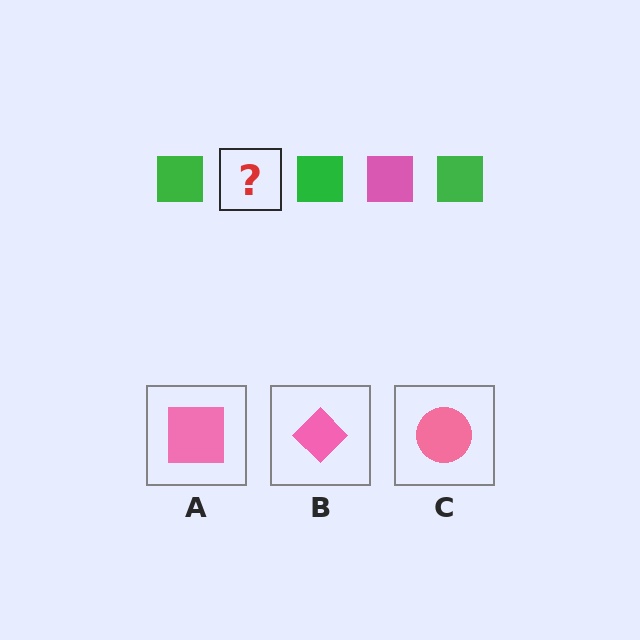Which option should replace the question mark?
Option A.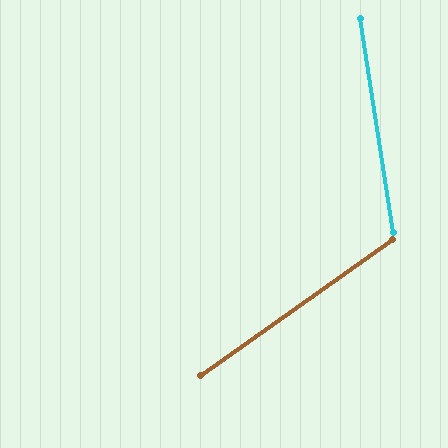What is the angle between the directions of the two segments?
Approximately 63 degrees.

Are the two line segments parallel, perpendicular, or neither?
Neither parallel nor perpendicular — they differ by about 63°.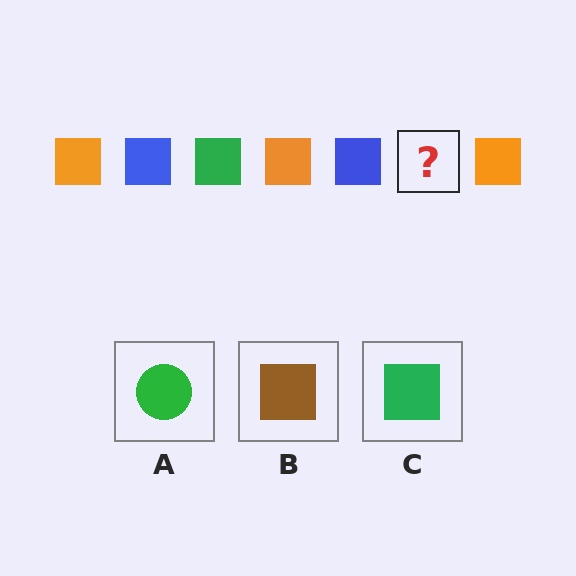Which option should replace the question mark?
Option C.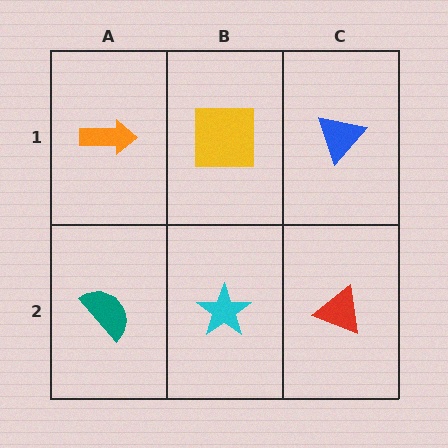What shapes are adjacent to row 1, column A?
A teal semicircle (row 2, column A), a yellow square (row 1, column B).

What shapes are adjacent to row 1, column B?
A cyan star (row 2, column B), an orange arrow (row 1, column A), a blue triangle (row 1, column C).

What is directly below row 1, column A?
A teal semicircle.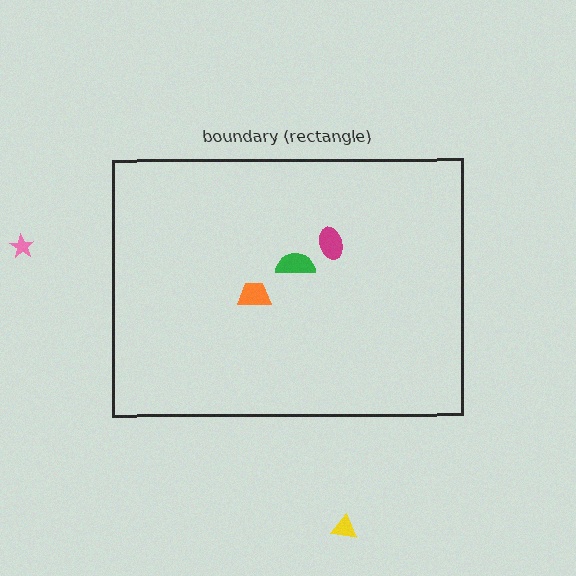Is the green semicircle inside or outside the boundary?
Inside.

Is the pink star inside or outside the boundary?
Outside.